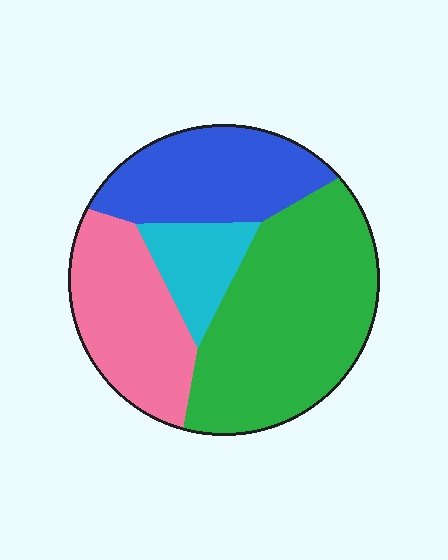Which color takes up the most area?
Green, at roughly 45%.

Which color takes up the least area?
Cyan, at roughly 10%.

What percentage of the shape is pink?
Pink covers 24% of the shape.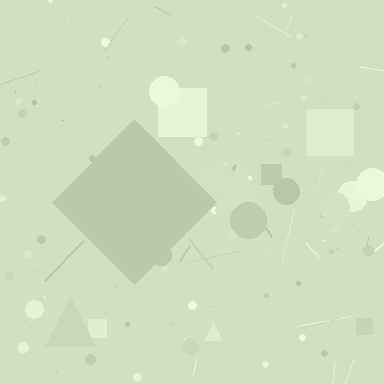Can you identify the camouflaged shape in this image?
The camouflaged shape is a diamond.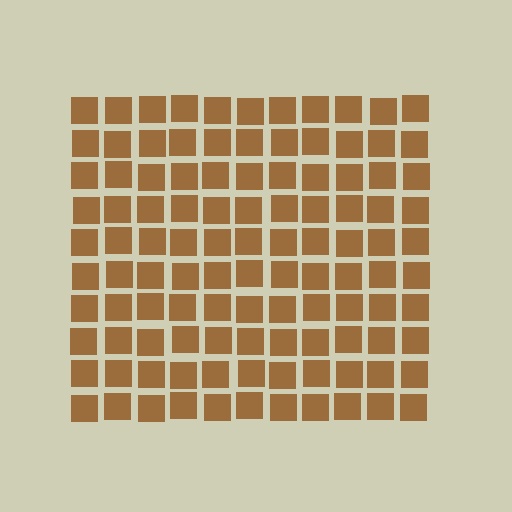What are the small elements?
The small elements are squares.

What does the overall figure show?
The overall figure shows a square.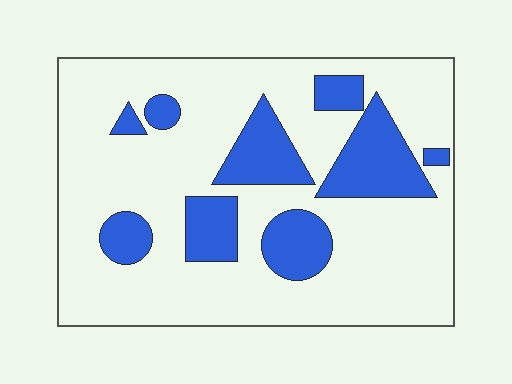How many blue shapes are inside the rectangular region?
9.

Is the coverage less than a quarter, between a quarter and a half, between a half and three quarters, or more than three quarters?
Less than a quarter.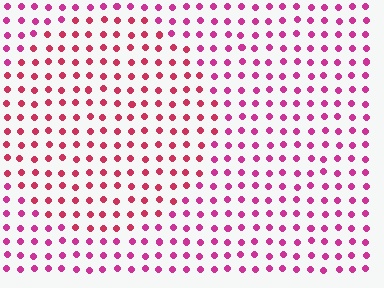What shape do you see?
I see a circle.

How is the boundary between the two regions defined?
The boundary is defined purely by a slight shift in hue (about 24 degrees). Spacing, size, and orientation are identical on both sides.